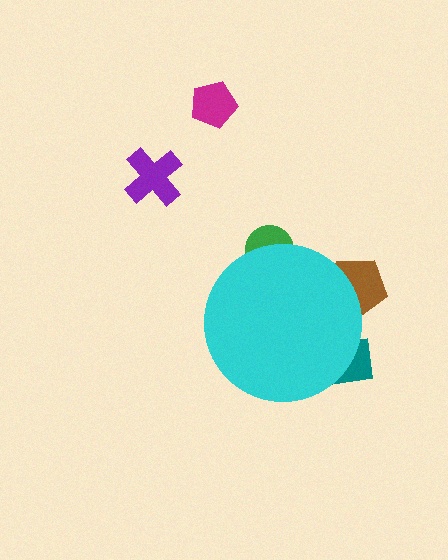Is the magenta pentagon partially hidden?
No, the magenta pentagon is fully visible.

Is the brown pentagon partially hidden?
Yes, the brown pentagon is partially hidden behind the cyan circle.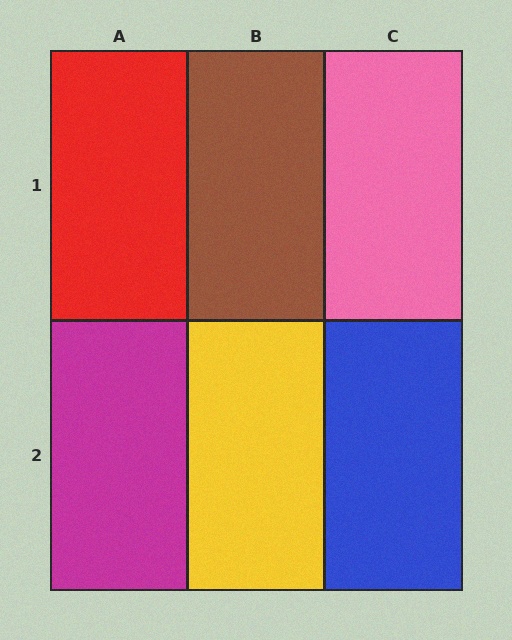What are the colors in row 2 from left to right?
Magenta, yellow, blue.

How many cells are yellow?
1 cell is yellow.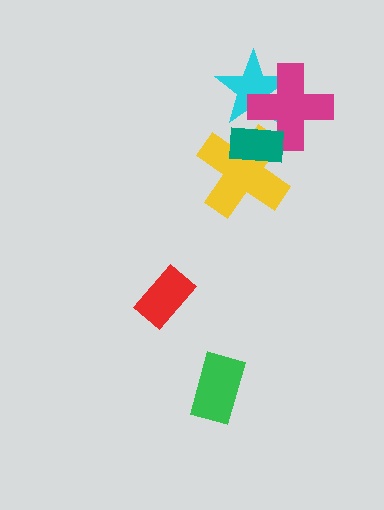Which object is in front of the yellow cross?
The teal rectangle is in front of the yellow cross.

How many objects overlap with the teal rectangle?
3 objects overlap with the teal rectangle.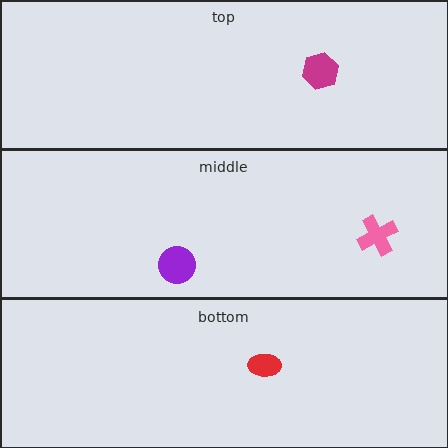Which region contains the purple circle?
The middle region.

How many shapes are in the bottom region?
1.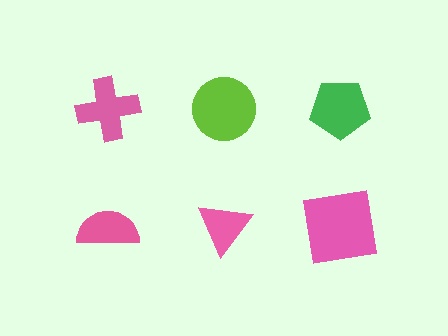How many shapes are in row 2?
3 shapes.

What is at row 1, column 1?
A pink cross.